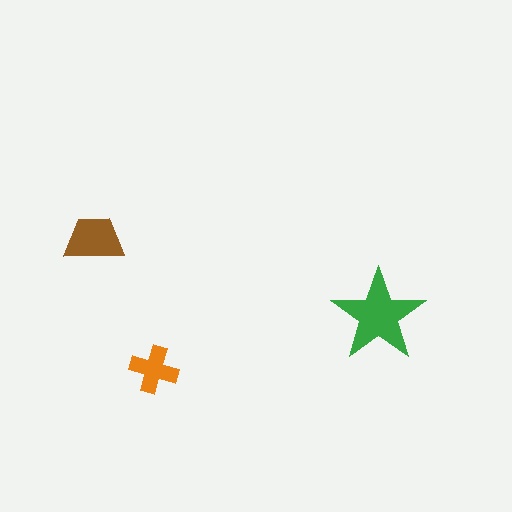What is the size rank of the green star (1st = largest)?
1st.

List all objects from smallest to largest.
The orange cross, the brown trapezoid, the green star.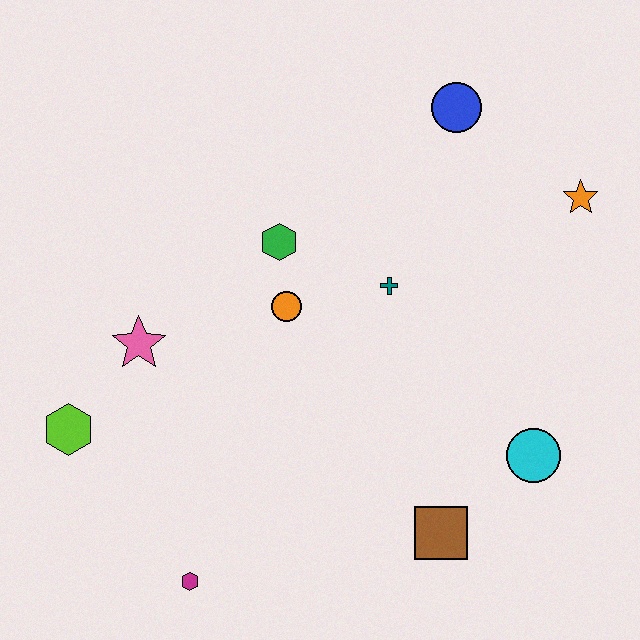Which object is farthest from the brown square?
The blue circle is farthest from the brown square.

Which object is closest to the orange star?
The blue circle is closest to the orange star.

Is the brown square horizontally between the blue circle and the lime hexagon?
Yes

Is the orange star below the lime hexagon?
No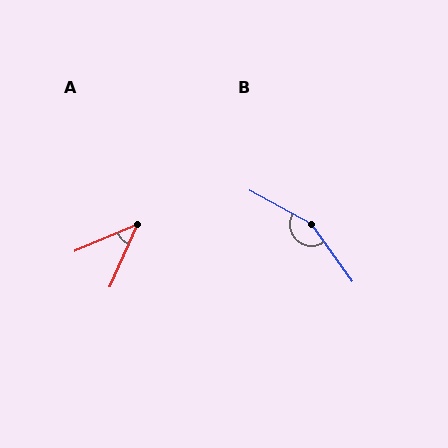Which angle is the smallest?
A, at approximately 43 degrees.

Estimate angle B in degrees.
Approximately 154 degrees.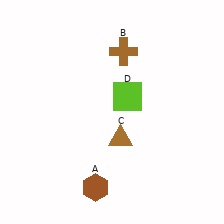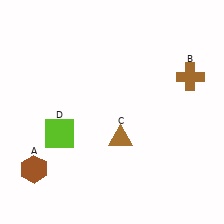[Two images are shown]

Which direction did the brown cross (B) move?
The brown cross (B) moved right.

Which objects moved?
The objects that moved are: the brown hexagon (A), the brown cross (B), the lime square (D).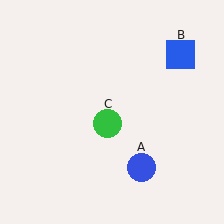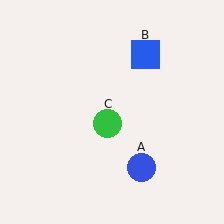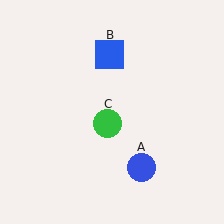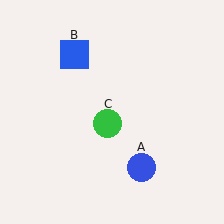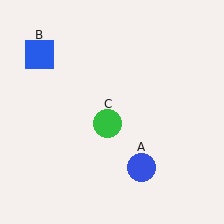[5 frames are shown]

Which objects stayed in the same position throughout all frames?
Blue circle (object A) and green circle (object C) remained stationary.